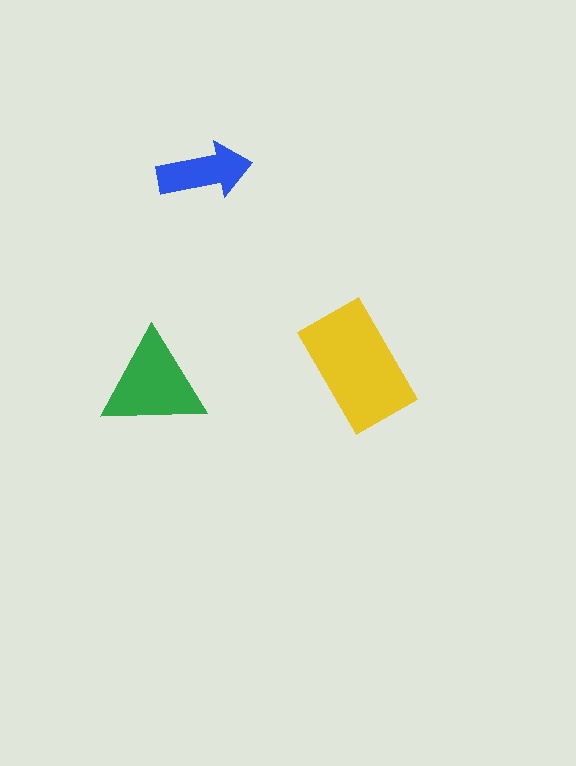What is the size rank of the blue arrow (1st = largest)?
3rd.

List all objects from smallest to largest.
The blue arrow, the green triangle, the yellow rectangle.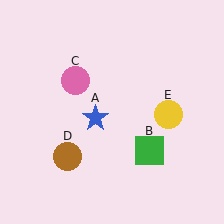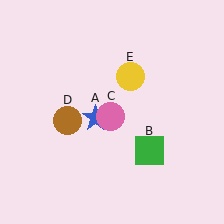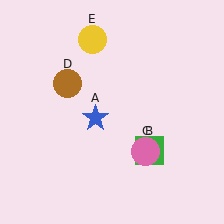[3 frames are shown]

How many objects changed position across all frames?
3 objects changed position: pink circle (object C), brown circle (object D), yellow circle (object E).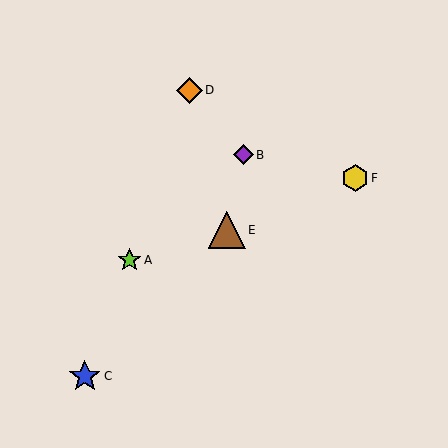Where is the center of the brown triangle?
The center of the brown triangle is at (227, 230).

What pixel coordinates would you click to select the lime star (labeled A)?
Click at (130, 260) to select the lime star A.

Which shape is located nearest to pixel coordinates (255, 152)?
The purple diamond (labeled B) at (243, 155) is nearest to that location.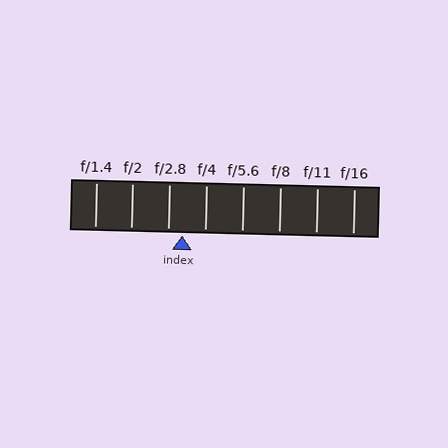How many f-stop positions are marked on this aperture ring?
There are 8 f-stop positions marked.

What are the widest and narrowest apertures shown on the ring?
The widest aperture shown is f/1.4 and the narrowest is f/16.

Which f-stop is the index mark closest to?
The index mark is closest to f/2.8.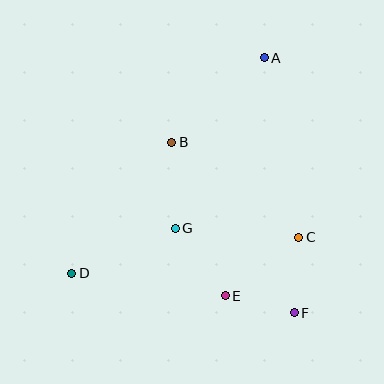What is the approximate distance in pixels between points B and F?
The distance between B and F is approximately 210 pixels.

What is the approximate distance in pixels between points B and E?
The distance between B and E is approximately 163 pixels.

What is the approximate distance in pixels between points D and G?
The distance between D and G is approximately 113 pixels.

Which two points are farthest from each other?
Points A and D are farthest from each other.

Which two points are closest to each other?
Points E and F are closest to each other.